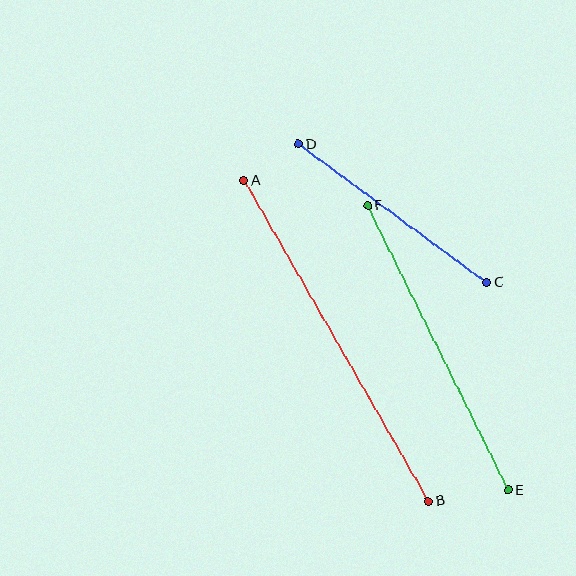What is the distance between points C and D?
The distance is approximately 234 pixels.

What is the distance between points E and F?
The distance is approximately 318 pixels.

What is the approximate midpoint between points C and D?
The midpoint is at approximately (393, 213) pixels.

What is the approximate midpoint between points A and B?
The midpoint is at approximately (336, 341) pixels.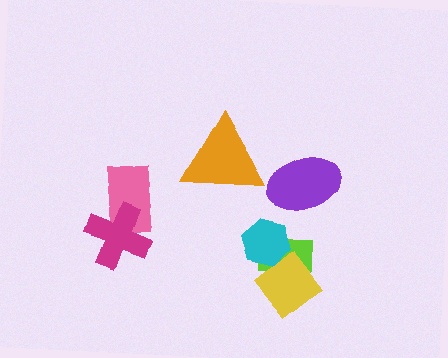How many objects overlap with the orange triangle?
0 objects overlap with the orange triangle.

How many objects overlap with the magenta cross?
1 object overlaps with the magenta cross.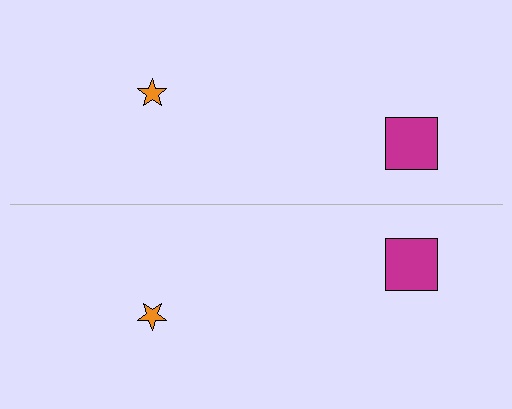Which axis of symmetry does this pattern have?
The pattern has a horizontal axis of symmetry running through the center of the image.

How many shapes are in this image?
There are 4 shapes in this image.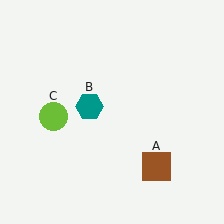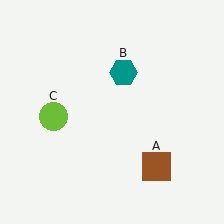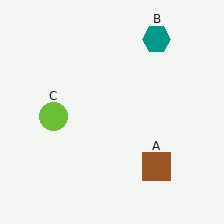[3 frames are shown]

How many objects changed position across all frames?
1 object changed position: teal hexagon (object B).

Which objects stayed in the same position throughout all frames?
Brown square (object A) and lime circle (object C) remained stationary.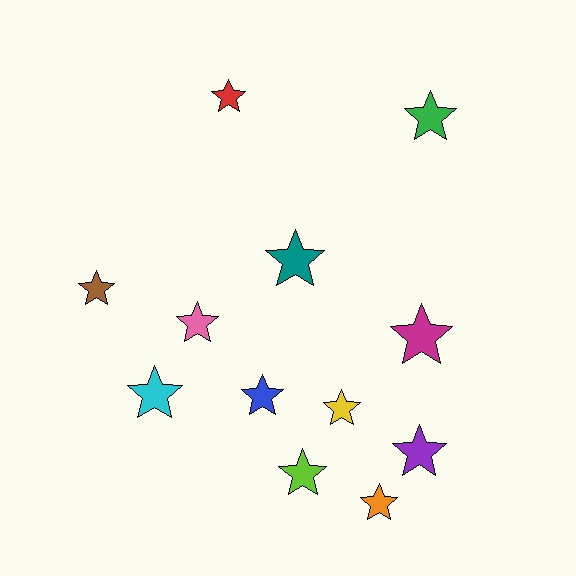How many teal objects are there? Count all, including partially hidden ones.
There is 1 teal object.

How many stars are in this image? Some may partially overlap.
There are 12 stars.